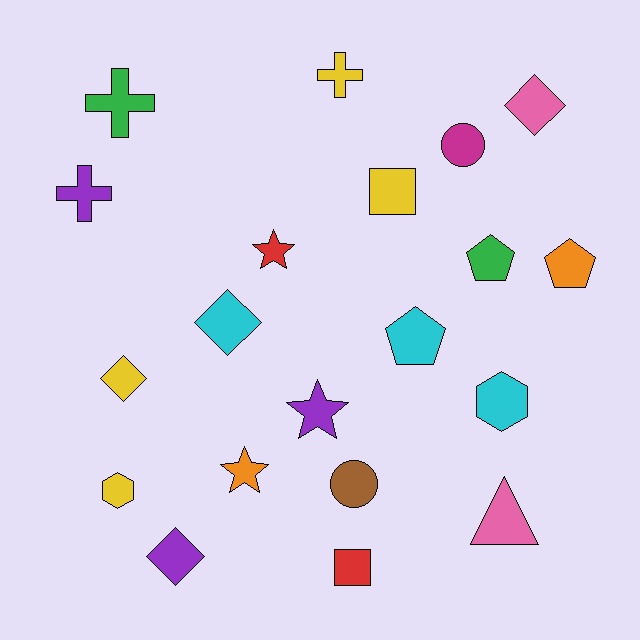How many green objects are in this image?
There are 2 green objects.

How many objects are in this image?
There are 20 objects.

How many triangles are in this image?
There is 1 triangle.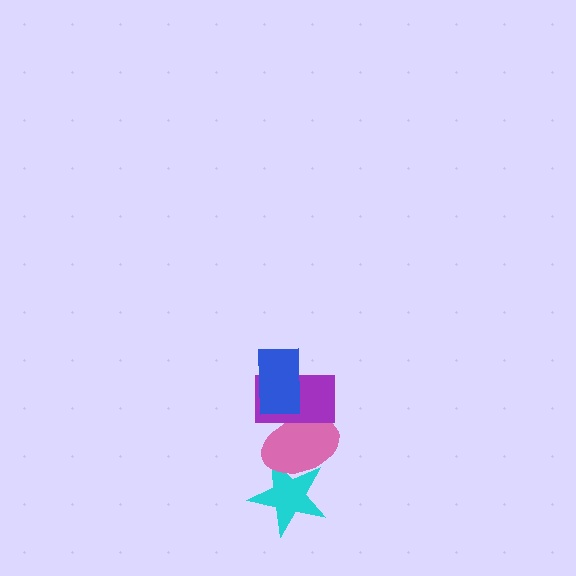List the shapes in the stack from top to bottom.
From top to bottom: the blue rectangle, the purple rectangle, the pink ellipse, the cyan star.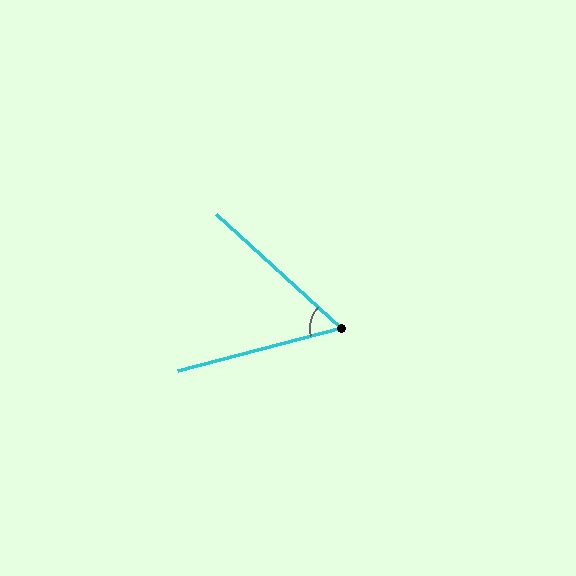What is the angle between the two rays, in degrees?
Approximately 57 degrees.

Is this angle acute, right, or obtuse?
It is acute.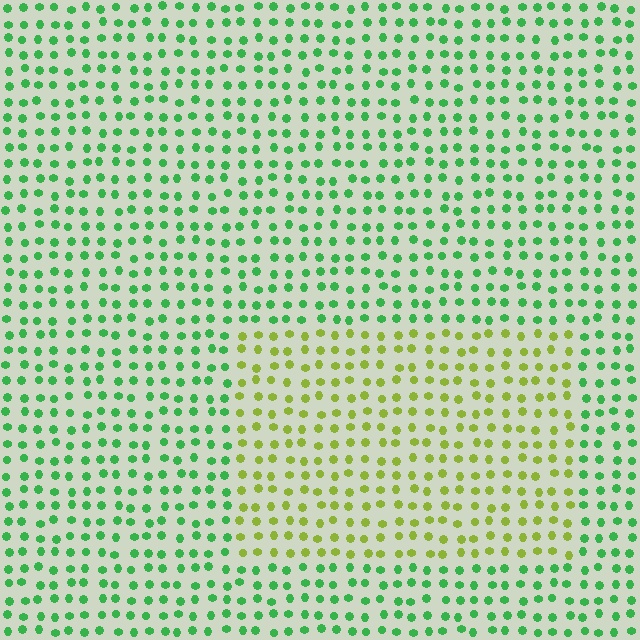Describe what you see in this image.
The image is filled with small green elements in a uniform arrangement. A rectangle-shaped region is visible where the elements are tinted to a slightly different hue, forming a subtle color boundary.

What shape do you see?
I see a rectangle.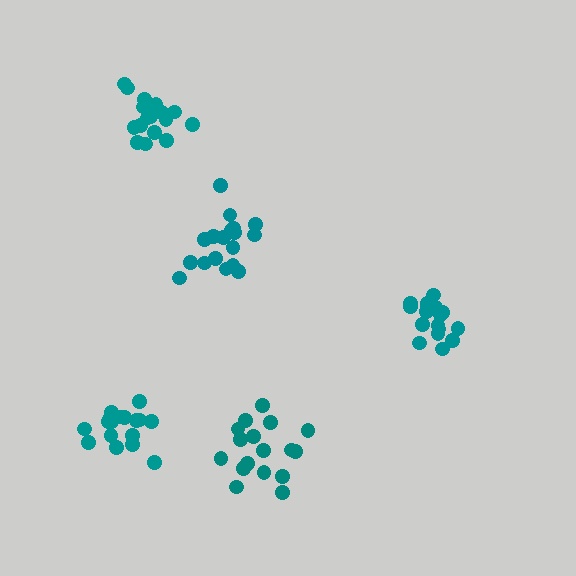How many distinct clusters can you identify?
There are 5 distinct clusters.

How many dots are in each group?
Group 1: 18 dots, Group 2: 18 dots, Group 3: 18 dots, Group 4: 17 dots, Group 5: 18 dots (89 total).